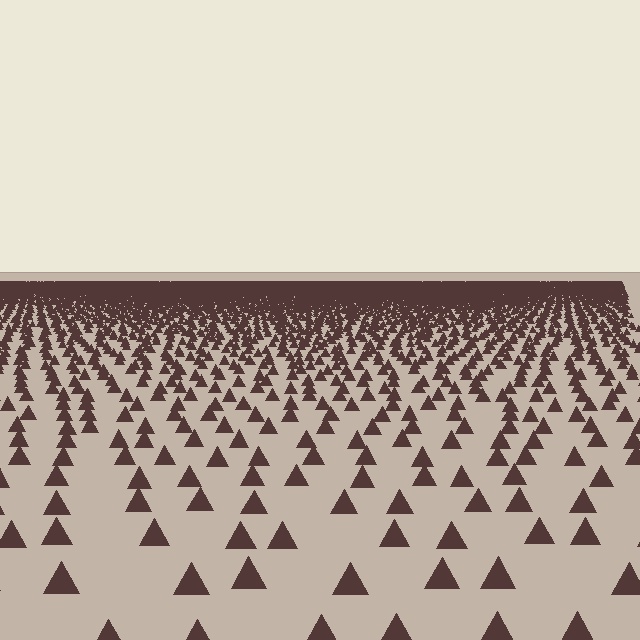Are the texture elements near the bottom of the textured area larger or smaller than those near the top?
Larger. Near the bottom, elements are closer to the viewer and appear at a bigger on-screen size.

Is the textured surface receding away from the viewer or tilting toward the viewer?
The surface is receding away from the viewer. Texture elements get smaller and denser toward the top.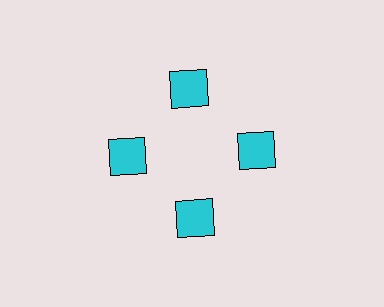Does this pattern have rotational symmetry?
Yes, this pattern has 4-fold rotational symmetry. It looks the same after rotating 90 degrees around the center.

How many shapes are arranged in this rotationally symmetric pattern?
There are 4 shapes, arranged in 4 groups of 1.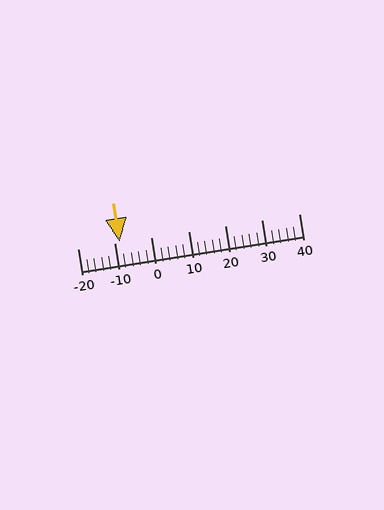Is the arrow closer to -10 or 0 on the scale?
The arrow is closer to -10.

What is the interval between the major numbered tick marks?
The major tick marks are spaced 10 units apart.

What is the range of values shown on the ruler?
The ruler shows values from -20 to 40.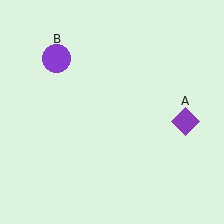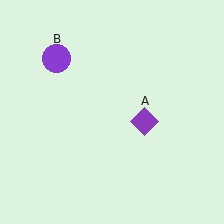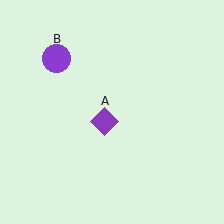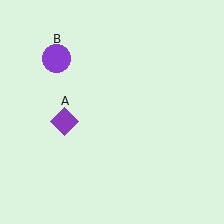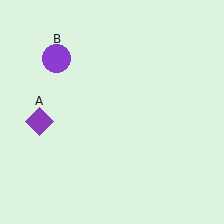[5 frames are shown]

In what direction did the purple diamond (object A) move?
The purple diamond (object A) moved left.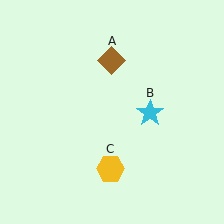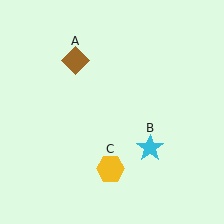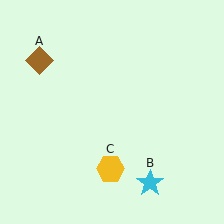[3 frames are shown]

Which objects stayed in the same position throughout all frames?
Yellow hexagon (object C) remained stationary.